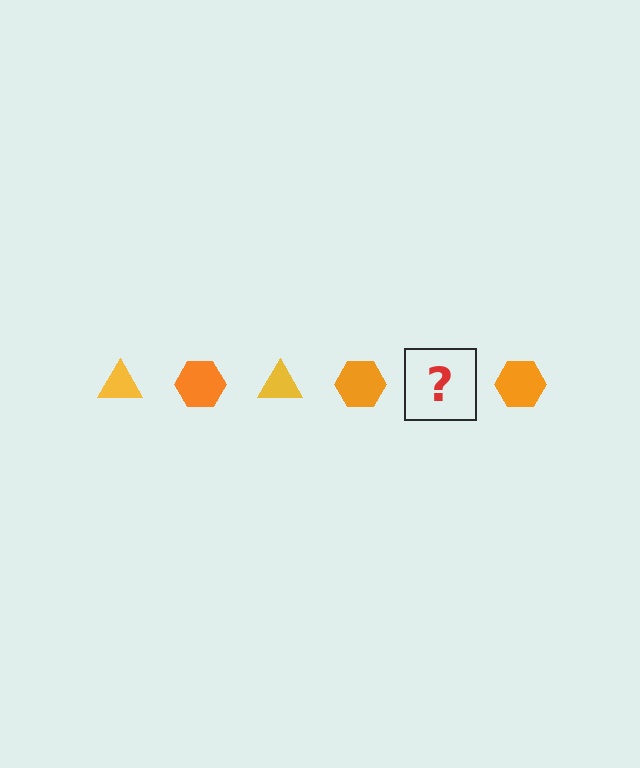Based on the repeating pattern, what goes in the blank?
The blank should be a yellow triangle.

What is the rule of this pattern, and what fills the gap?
The rule is that the pattern alternates between yellow triangle and orange hexagon. The gap should be filled with a yellow triangle.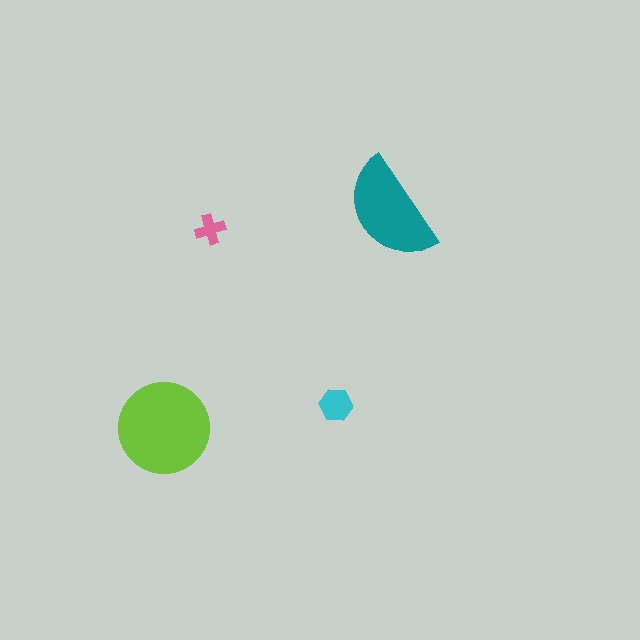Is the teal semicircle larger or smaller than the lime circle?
Smaller.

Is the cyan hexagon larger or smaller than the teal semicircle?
Smaller.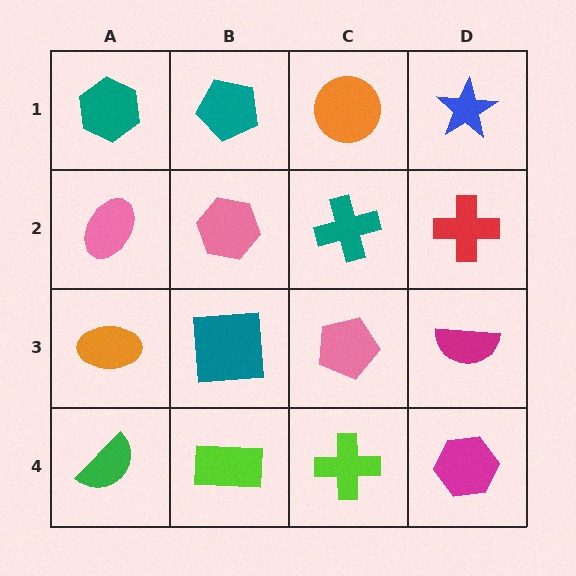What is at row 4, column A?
A green semicircle.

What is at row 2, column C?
A teal cross.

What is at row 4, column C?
A lime cross.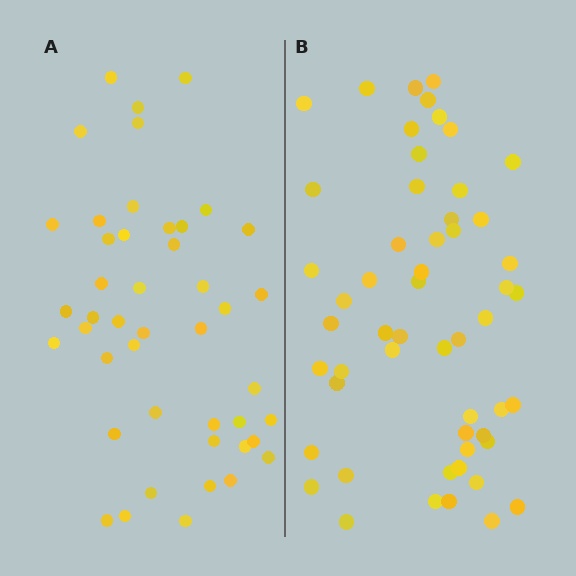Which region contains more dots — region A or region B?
Region B (the right region) has more dots.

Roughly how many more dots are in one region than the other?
Region B has roughly 8 or so more dots than region A.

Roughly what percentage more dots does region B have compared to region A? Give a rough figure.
About 20% more.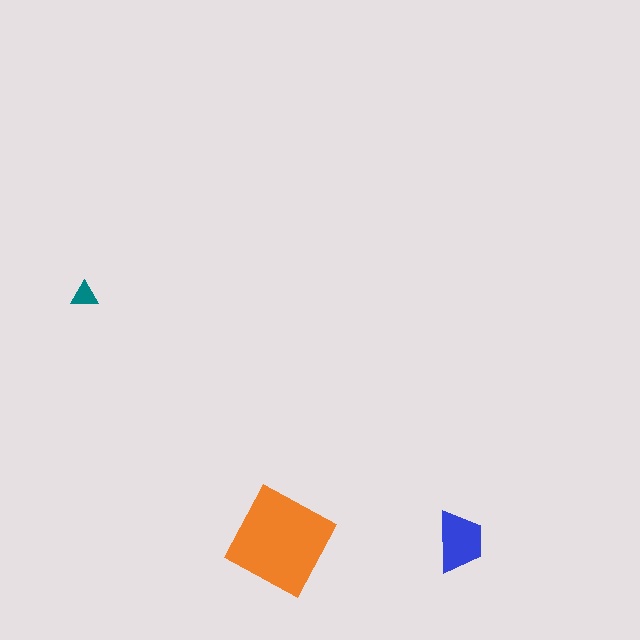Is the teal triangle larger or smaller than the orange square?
Smaller.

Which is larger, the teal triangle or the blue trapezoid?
The blue trapezoid.